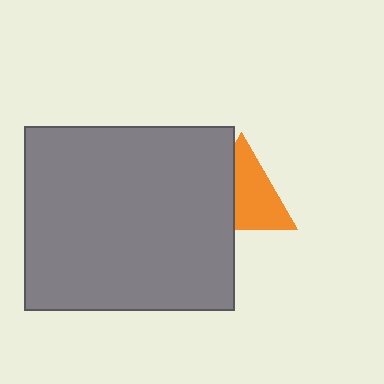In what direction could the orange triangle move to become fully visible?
The orange triangle could move right. That would shift it out from behind the gray rectangle entirely.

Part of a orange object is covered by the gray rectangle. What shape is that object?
It is a triangle.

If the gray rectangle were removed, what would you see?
You would see the complete orange triangle.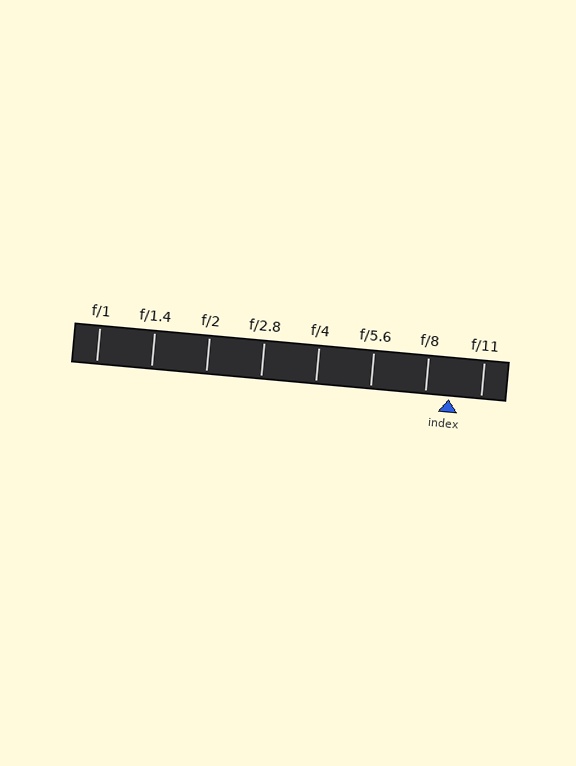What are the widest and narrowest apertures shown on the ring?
The widest aperture shown is f/1 and the narrowest is f/11.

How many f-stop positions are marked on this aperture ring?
There are 8 f-stop positions marked.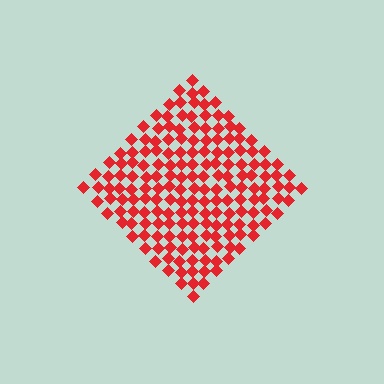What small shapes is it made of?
It is made of small diamonds.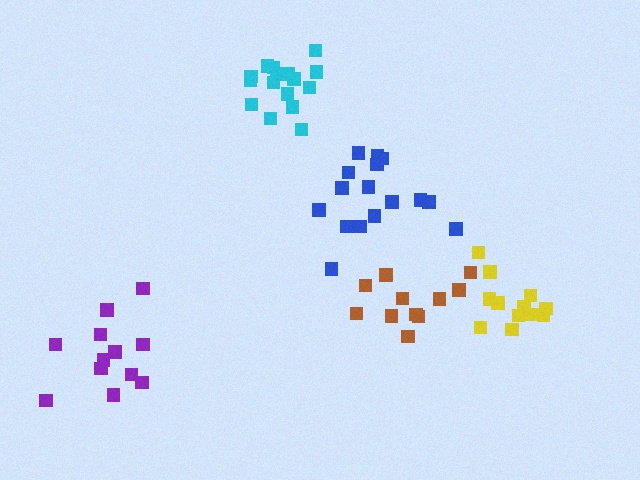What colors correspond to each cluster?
The clusters are colored: brown, yellow, cyan, purple, blue.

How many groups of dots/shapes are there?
There are 5 groups.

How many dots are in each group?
Group 1: 11 dots, Group 2: 12 dots, Group 3: 16 dots, Group 4: 12 dots, Group 5: 16 dots (67 total).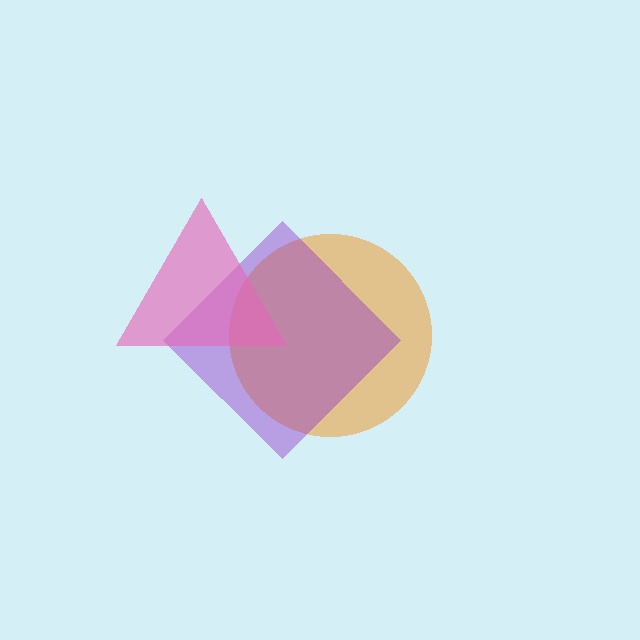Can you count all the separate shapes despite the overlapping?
Yes, there are 3 separate shapes.